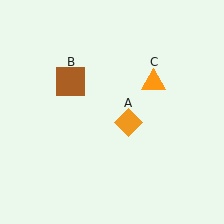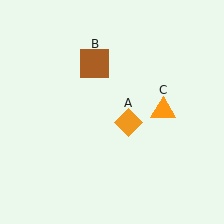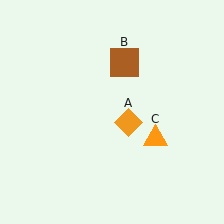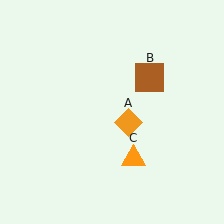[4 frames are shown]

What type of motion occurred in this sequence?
The brown square (object B), orange triangle (object C) rotated clockwise around the center of the scene.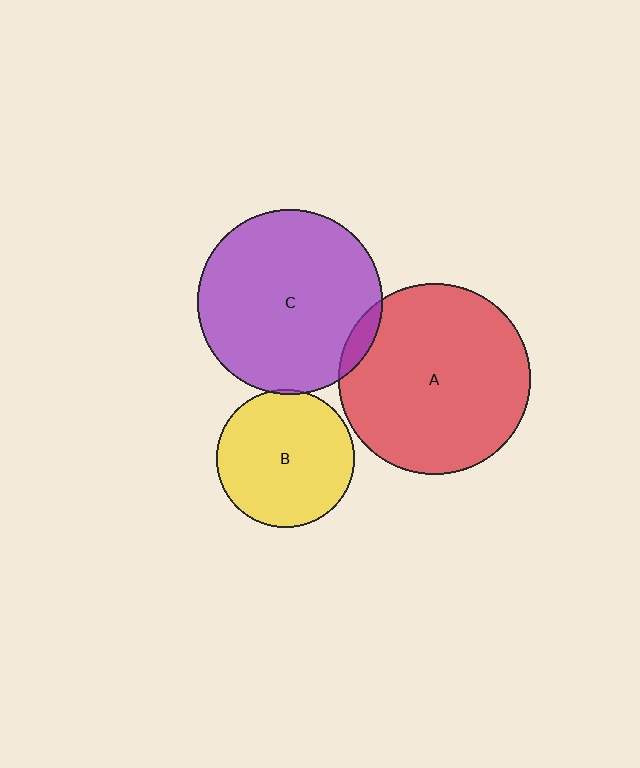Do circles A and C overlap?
Yes.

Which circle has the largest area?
Circle A (red).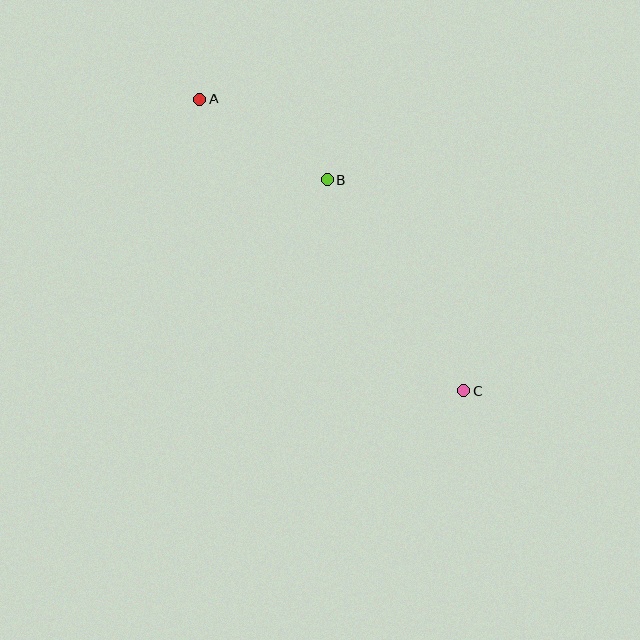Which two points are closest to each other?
Points A and B are closest to each other.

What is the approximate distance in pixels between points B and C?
The distance between B and C is approximately 251 pixels.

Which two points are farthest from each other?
Points A and C are farthest from each other.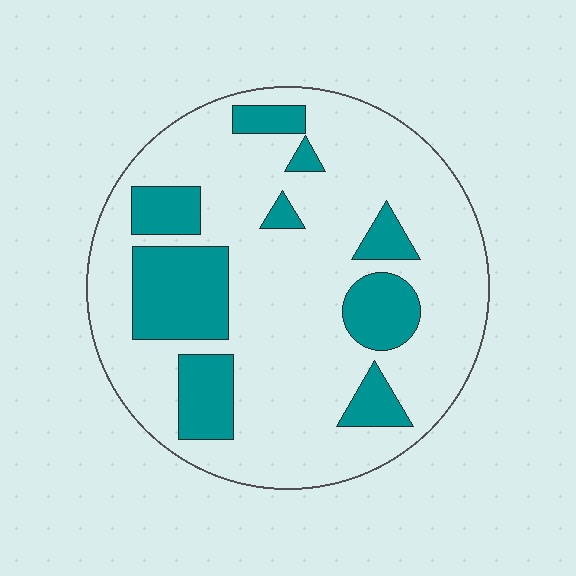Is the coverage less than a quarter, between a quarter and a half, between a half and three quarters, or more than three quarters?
Less than a quarter.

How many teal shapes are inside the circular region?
9.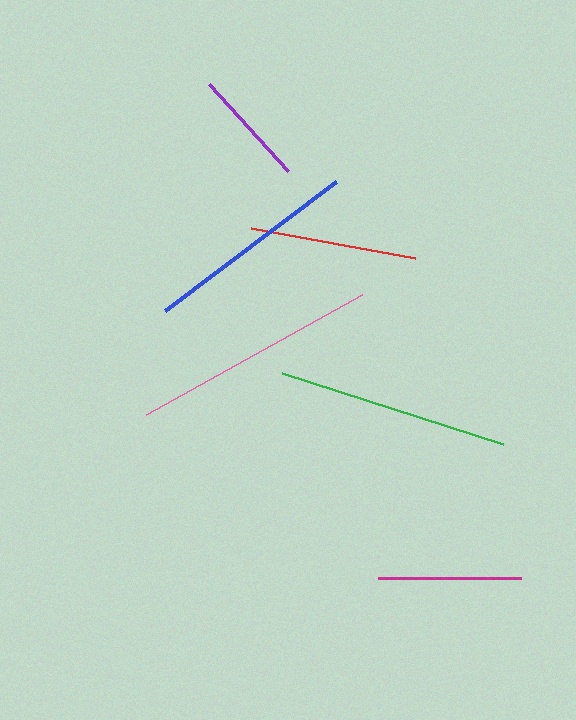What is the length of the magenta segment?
The magenta segment is approximately 143 pixels long.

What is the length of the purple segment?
The purple segment is approximately 118 pixels long.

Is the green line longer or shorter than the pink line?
The pink line is longer than the green line.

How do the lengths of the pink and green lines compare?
The pink and green lines are approximately the same length.